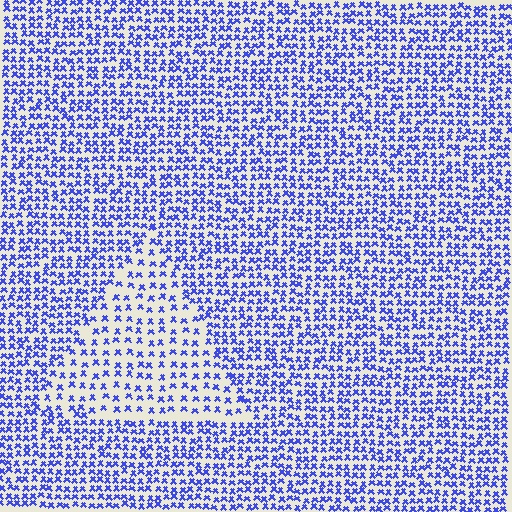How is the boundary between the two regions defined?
The boundary is defined by a change in element density (approximately 1.9x ratio). All elements are the same color, size, and shape.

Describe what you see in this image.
The image contains small blue elements arranged at two different densities. A triangle-shaped region is visible where the elements are less densely packed than the surrounding area.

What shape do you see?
I see a triangle.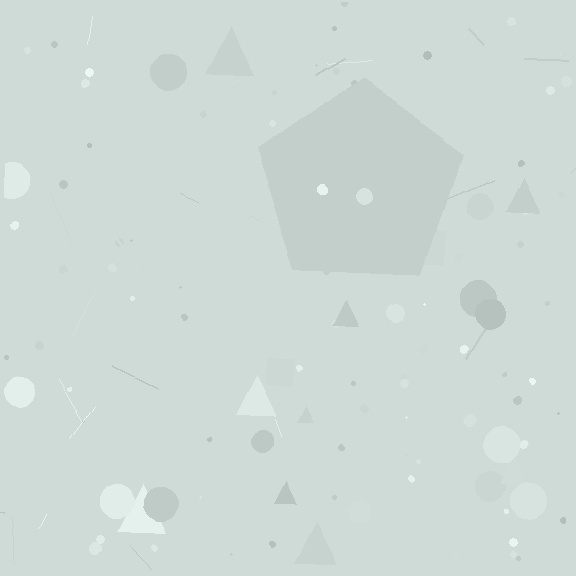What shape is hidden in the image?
A pentagon is hidden in the image.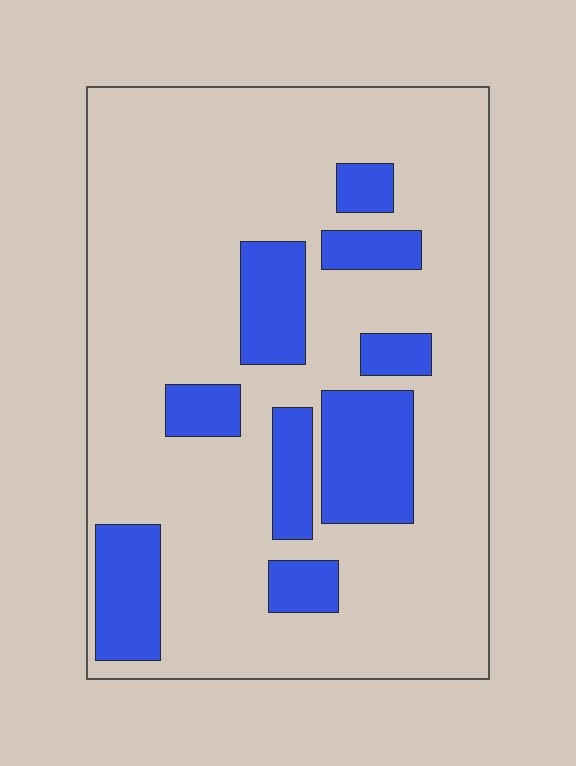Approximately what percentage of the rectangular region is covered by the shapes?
Approximately 20%.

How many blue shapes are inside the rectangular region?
9.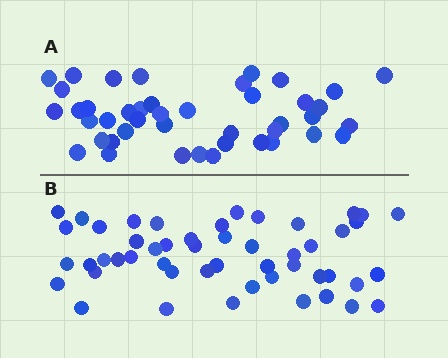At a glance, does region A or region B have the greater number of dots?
Region B (the bottom region) has more dots.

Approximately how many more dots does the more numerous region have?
Region B has roughly 8 or so more dots than region A.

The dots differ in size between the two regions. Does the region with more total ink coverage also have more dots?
No. Region A has more total ink coverage because its dots are larger, but region B actually contains more individual dots. Total area can be misleading — the number of items is what matters here.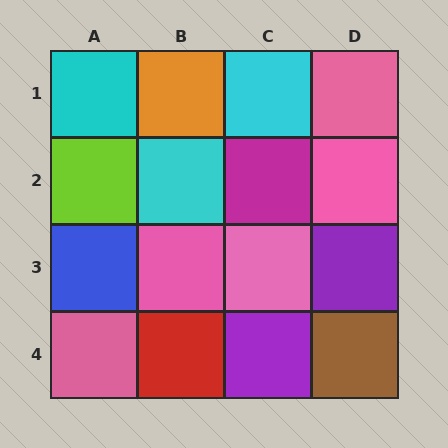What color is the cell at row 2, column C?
Magenta.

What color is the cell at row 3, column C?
Pink.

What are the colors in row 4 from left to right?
Pink, red, purple, brown.